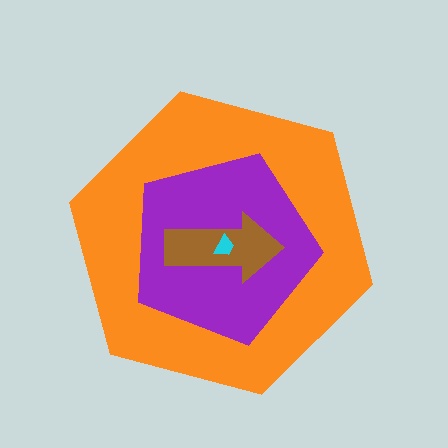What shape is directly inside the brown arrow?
The cyan trapezoid.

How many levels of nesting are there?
4.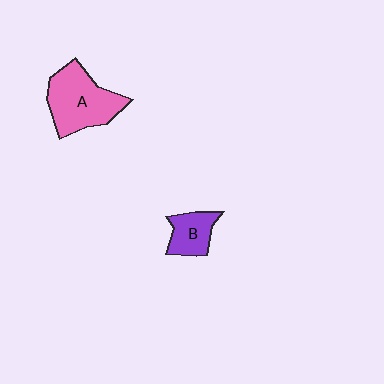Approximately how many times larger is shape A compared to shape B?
Approximately 2.0 times.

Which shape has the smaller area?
Shape B (purple).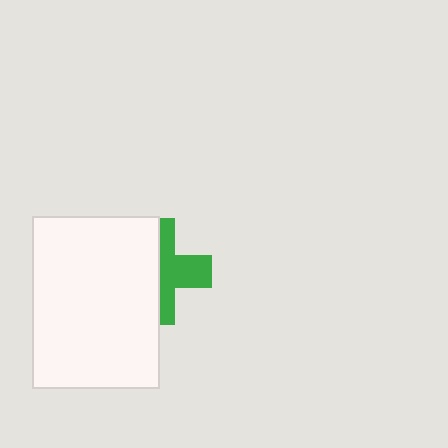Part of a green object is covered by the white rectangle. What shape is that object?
It is a cross.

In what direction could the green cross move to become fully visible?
The green cross could move right. That would shift it out from behind the white rectangle entirely.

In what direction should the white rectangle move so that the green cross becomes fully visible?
The white rectangle should move left. That is the shortest direction to clear the overlap and leave the green cross fully visible.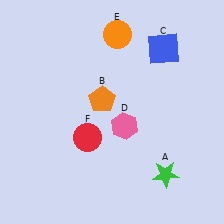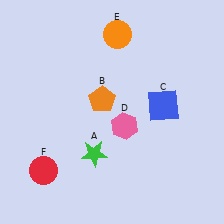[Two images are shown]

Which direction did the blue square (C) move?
The blue square (C) moved down.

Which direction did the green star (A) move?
The green star (A) moved left.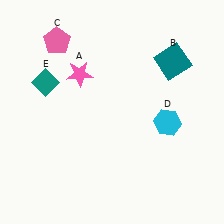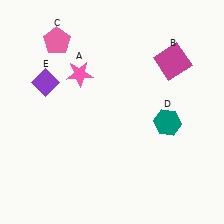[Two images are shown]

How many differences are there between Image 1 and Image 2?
There are 3 differences between the two images.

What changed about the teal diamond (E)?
In Image 1, E is teal. In Image 2, it changed to purple.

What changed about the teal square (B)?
In Image 1, B is teal. In Image 2, it changed to magenta.